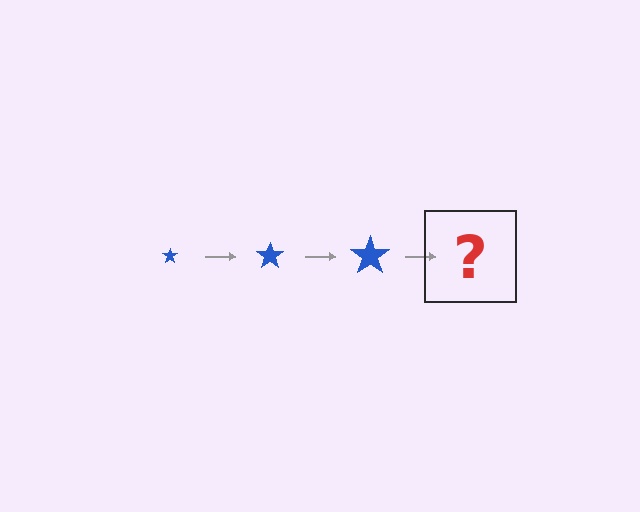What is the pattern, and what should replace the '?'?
The pattern is that the star gets progressively larger each step. The '?' should be a blue star, larger than the previous one.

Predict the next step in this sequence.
The next step is a blue star, larger than the previous one.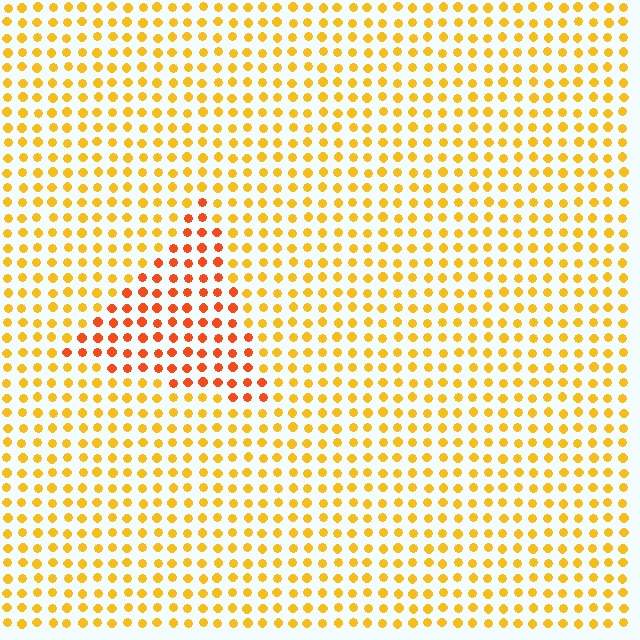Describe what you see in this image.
The image is filled with small yellow elements in a uniform arrangement. A triangle-shaped region is visible where the elements are tinted to a slightly different hue, forming a subtle color boundary.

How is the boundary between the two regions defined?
The boundary is defined purely by a slight shift in hue (about 32 degrees). Spacing, size, and orientation are identical on both sides.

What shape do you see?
I see a triangle.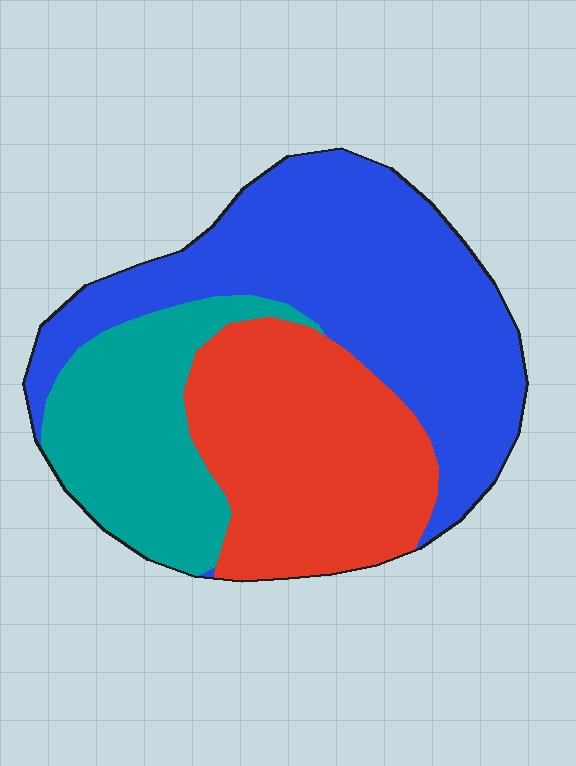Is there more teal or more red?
Red.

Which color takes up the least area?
Teal, at roughly 25%.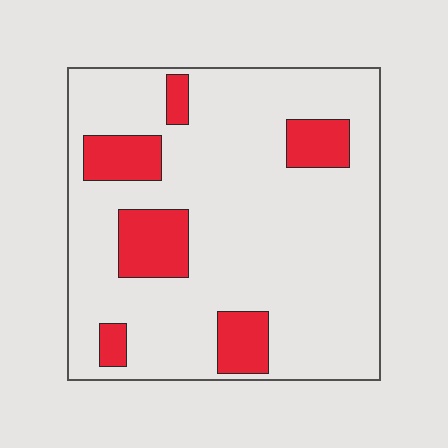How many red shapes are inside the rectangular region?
6.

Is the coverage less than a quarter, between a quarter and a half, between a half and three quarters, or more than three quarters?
Less than a quarter.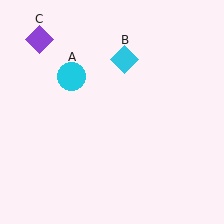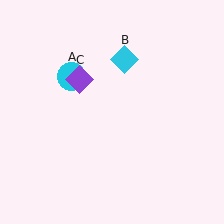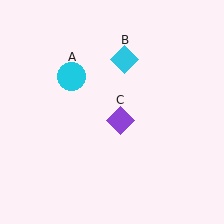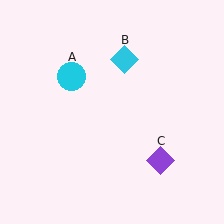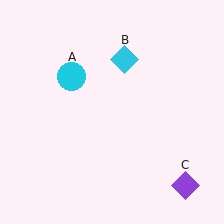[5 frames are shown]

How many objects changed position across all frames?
1 object changed position: purple diamond (object C).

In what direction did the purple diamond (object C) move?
The purple diamond (object C) moved down and to the right.